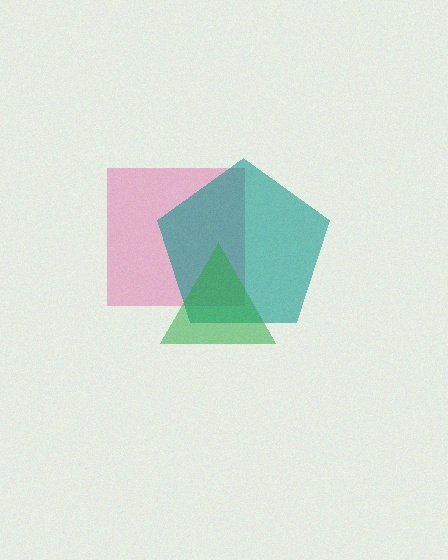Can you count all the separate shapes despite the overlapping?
Yes, there are 3 separate shapes.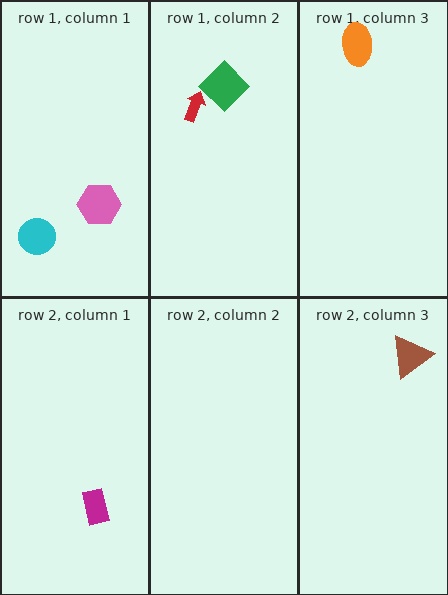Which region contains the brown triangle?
The row 2, column 3 region.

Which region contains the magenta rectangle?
The row 2, column 1 region.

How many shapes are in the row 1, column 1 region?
2.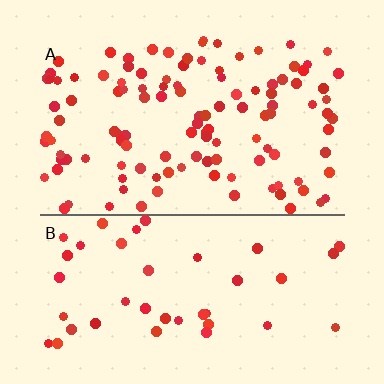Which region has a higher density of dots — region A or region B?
A (the top).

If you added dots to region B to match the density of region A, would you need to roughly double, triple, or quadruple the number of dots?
Approximately triple.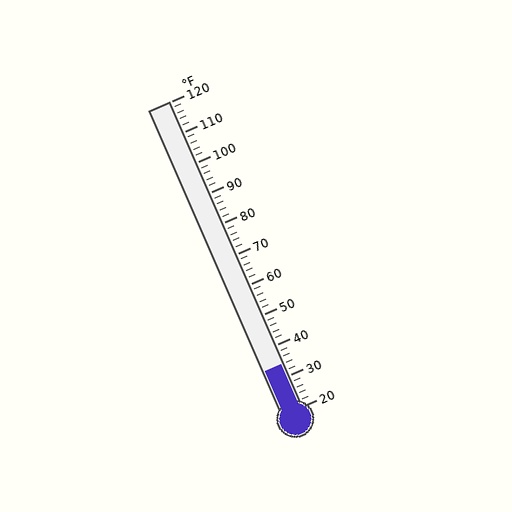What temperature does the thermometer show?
The thermometer shows approximately 34°F.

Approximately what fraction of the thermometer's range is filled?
The thermometer is filled to approximately 15% of its range.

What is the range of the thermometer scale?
The thermometer scale ranges from 20°F to 120°F.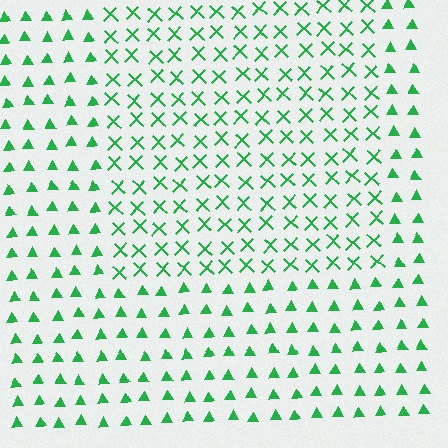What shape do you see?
I see a rectangle.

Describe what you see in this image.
The image is filled with small green elements arranged in a uniform grid. A rectangle-shaped region contains X marks, while the surrounding area contains triangles. The boundary is defined purely by the change in element shape.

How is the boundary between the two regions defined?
The boundary is defined by a change in element shape: X marks inside vs. triangles outside. All elements share the same color and spacing.